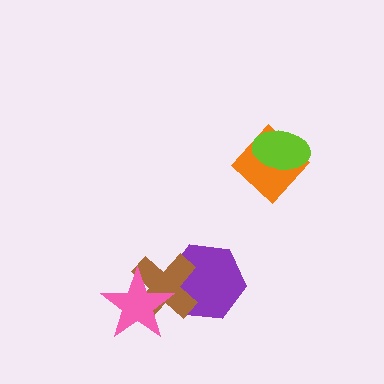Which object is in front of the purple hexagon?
The brown cross is in front of the purple hexagon.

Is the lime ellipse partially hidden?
No, no other shape covers it.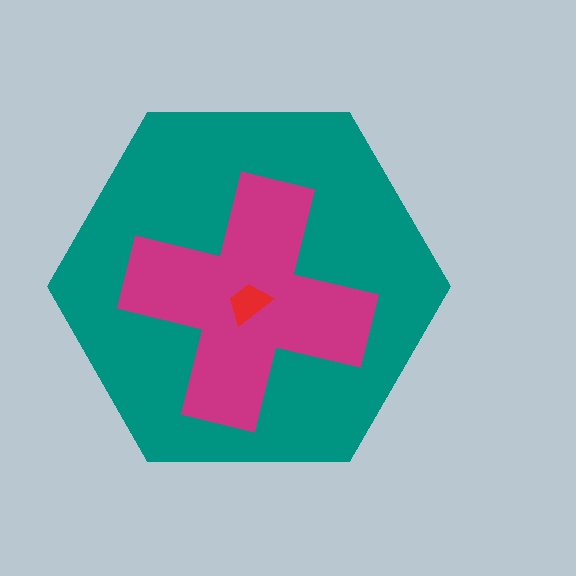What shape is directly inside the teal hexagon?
The magenta cross.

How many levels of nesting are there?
3.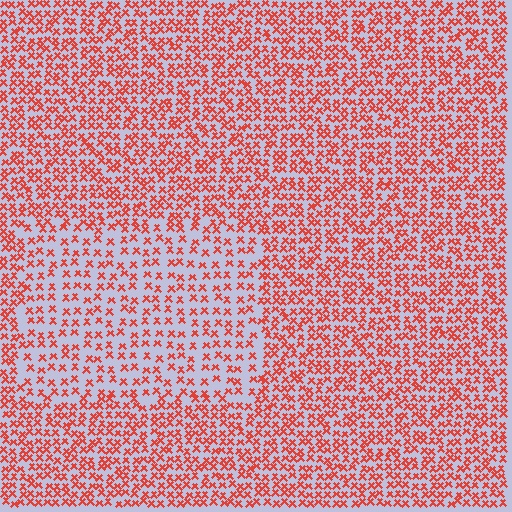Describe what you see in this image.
The image contains small red elements arranged at two different densities. A rectangle-shaped region is visible where the elements are less densely packed than the surrounding area.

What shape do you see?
I see a rectangle.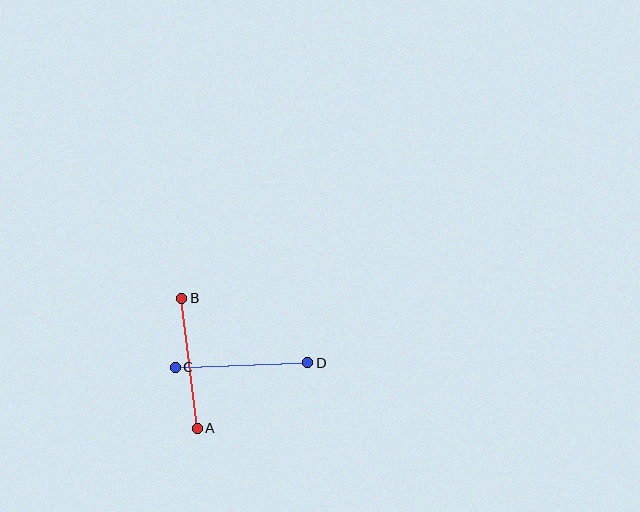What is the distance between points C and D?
The distance is approximately 133 pixels.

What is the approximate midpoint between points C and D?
The midpoint is at approximately (242, 365) pixels.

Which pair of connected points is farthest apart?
Points C and D are farthest apart.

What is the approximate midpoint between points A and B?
The midpoint is at approximately (190, 363) pixels.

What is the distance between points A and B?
The distance is approximately 131 pixels.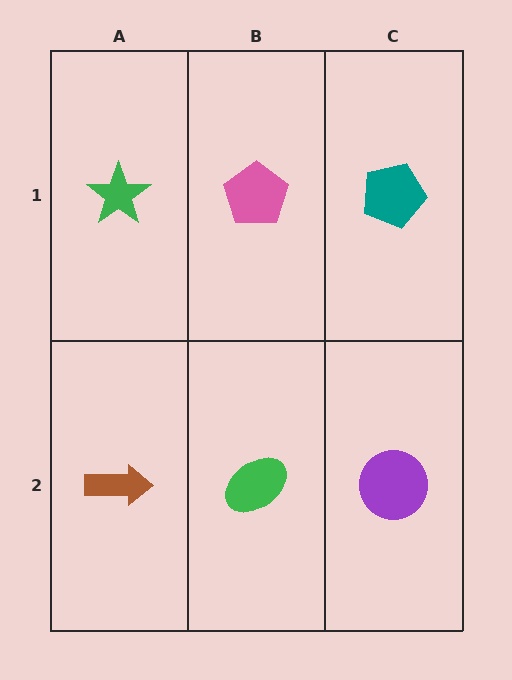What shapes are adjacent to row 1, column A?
A brown arrow (row 2, column A), a pink pentagon (row 1, column B).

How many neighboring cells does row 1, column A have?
2.